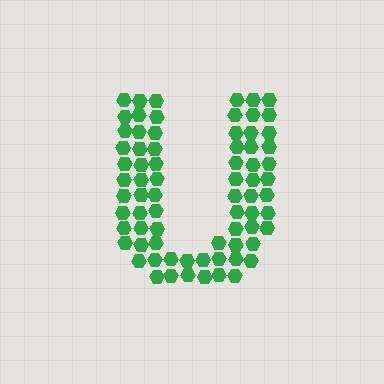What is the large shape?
The large shape is the letter U.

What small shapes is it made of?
It is made of small hexagons.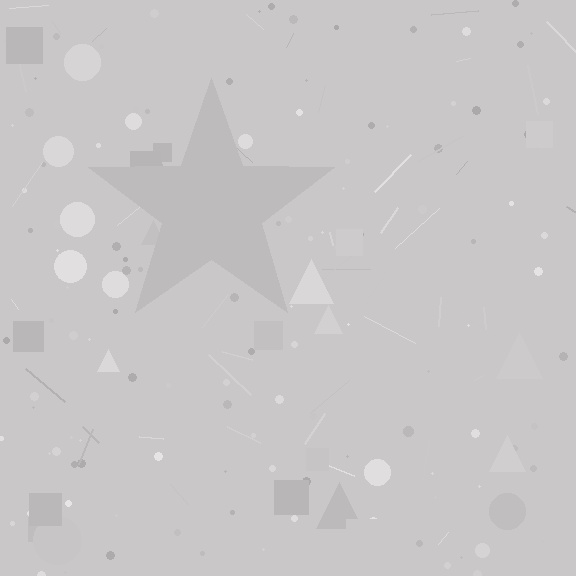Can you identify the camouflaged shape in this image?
The camouflaged shape is a star.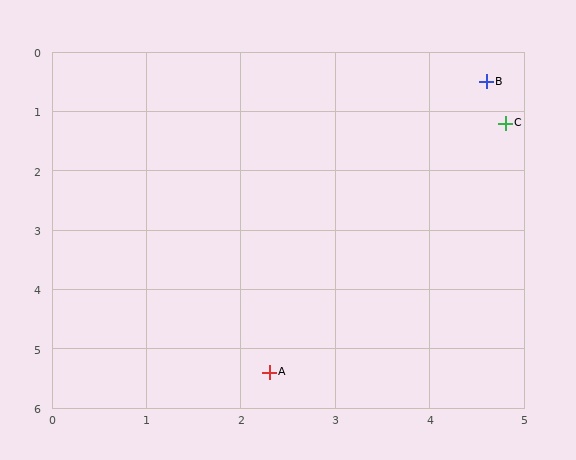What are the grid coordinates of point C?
Point C is at approximately (4.8, 1.2).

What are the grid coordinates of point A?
Point A is at approximately (2.3, 5.4).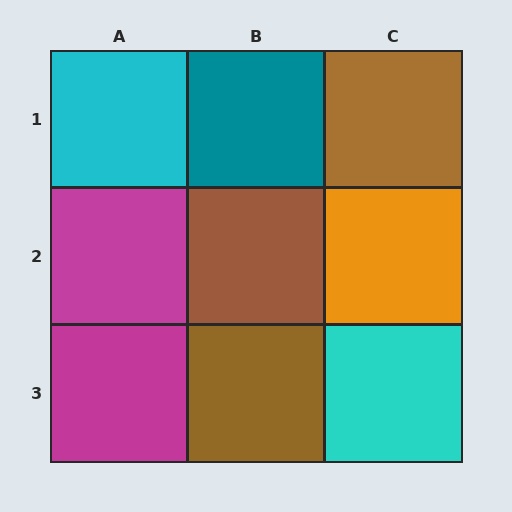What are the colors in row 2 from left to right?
Magenta, brown, orange.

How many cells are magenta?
2 cells are magenta.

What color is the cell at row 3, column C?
Cyan.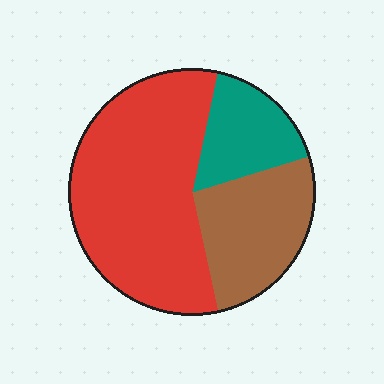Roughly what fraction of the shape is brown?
Brown takes up between a sixth and a third of the shape.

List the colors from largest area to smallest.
From largest to smallest: red, brown, teal.